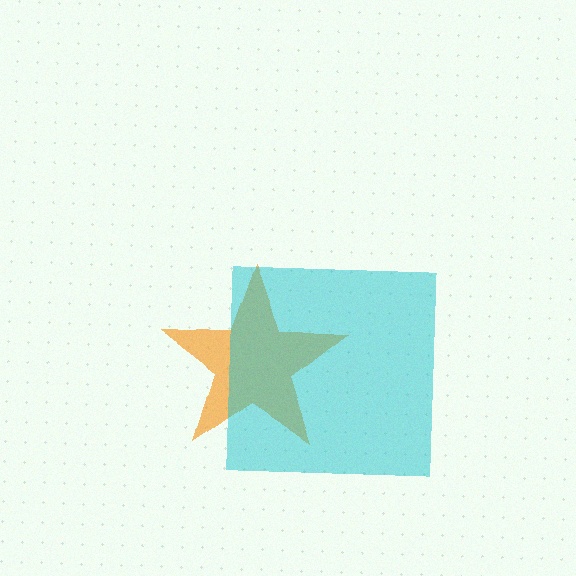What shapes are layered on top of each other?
The layered shapes are: an orange star, a cyan square.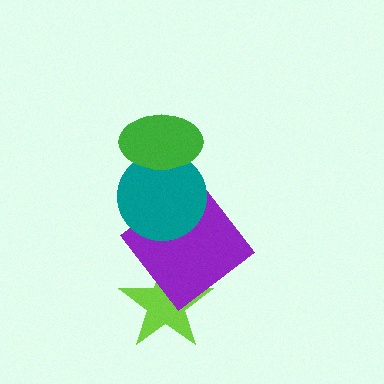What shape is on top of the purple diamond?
The teal circle is on top of the purple diamond.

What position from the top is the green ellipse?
The green ellipse is 1st from the top.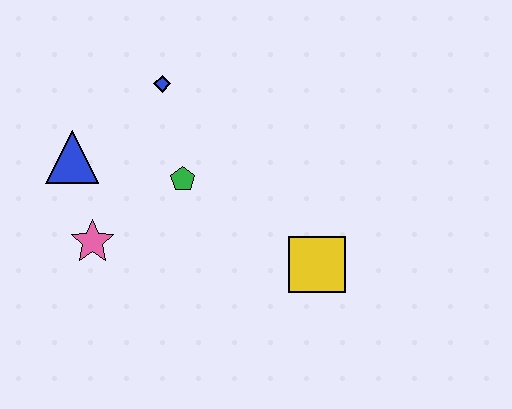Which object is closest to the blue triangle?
The pink star is closest to the blue triangle.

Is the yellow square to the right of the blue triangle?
Yes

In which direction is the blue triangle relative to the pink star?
The blue triangle is above the pink star.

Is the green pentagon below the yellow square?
No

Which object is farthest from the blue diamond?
The yellow square is farthest from the blue diamond.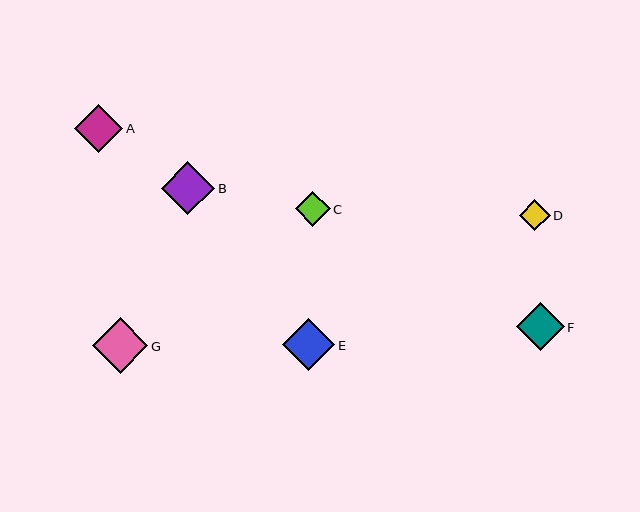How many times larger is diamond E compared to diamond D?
Diamond E is approximately 1.7 times the size of diamond D.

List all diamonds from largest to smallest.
From largest to smallest: G, B, E, A, F, C, D.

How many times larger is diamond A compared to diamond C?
Diamond A is approximately 1.4 times the size of diamond C.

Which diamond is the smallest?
Diamond D is the smallest with a size of approximately 31 pixels.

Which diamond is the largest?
Diamond G is the largest with a size of approximately 56 pixels.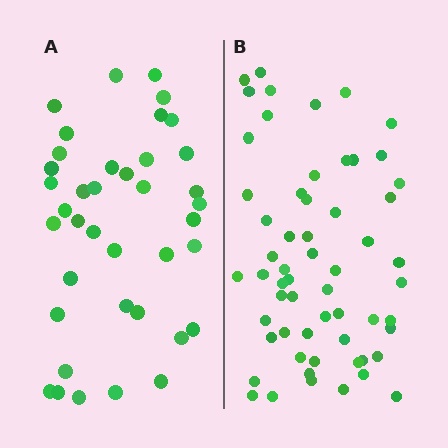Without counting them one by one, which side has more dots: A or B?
Region B (the right region) has more dots.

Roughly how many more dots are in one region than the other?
Region B has approximately 20 more dots than region A.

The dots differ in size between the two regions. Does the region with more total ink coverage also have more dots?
No. Region A has more total ink coverage because its dots are larger, but region B actually contains more individual dots. Total area can be misleading — the number of items is what matters here.